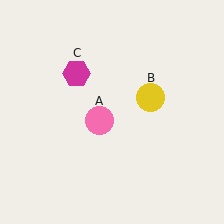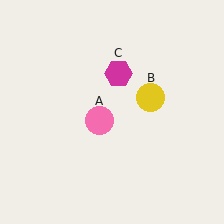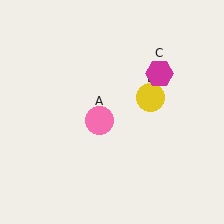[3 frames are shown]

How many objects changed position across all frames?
1 object changed position: magenta hexagon (object C).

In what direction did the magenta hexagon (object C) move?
The magenta hexagon (object C) moved right.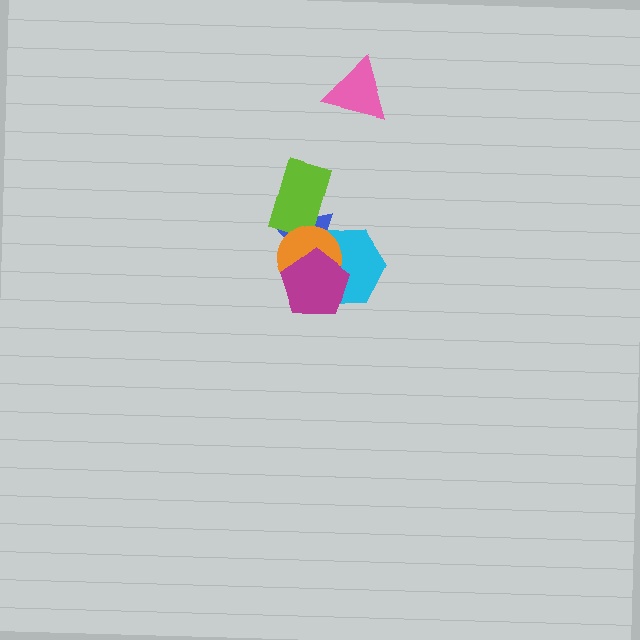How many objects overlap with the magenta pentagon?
3 objects overlap with the magenta pentagon.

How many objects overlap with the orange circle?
4 objects overlap with the orange circle.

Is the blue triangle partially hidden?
Yes, it is partially covered by another shape.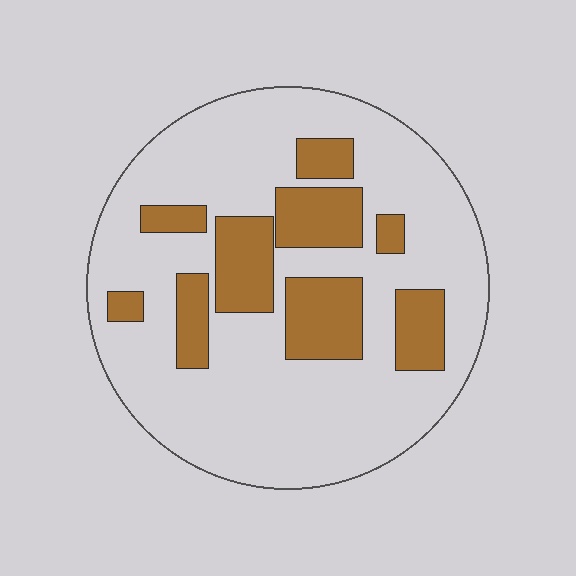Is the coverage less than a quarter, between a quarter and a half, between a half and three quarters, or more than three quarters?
Less than a quarter.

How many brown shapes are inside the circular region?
9.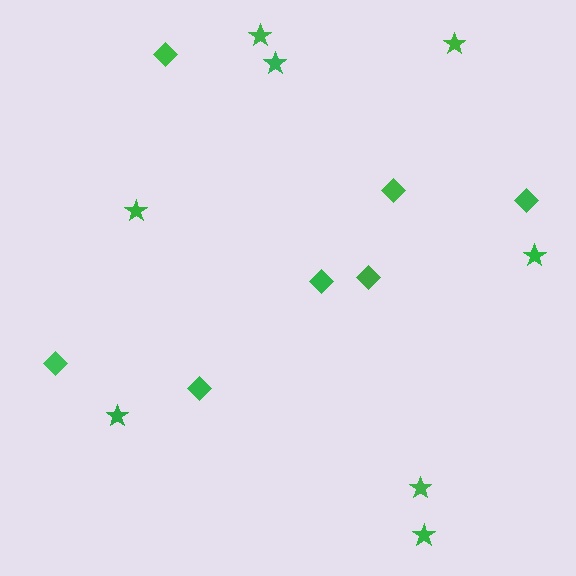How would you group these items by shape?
There are 2 groups: one group of diamonds (7) and one group of stars (8).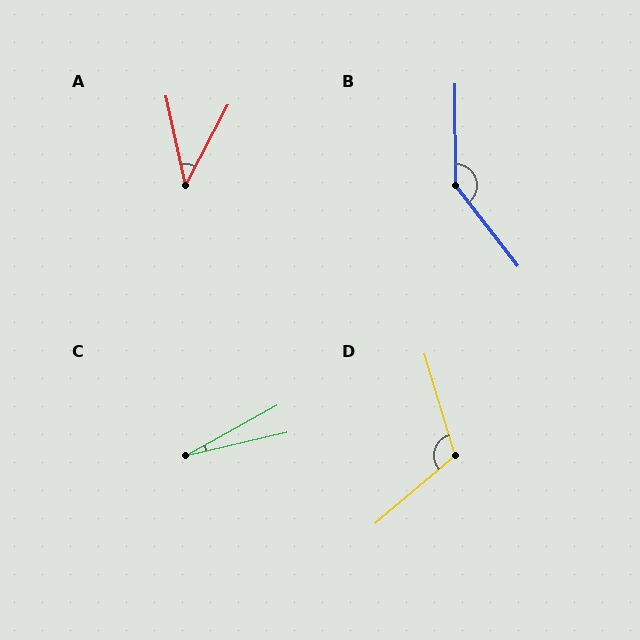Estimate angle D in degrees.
Approximately 113 degrees.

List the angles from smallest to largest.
C (16°), A (40°), D (113°), B (143°).